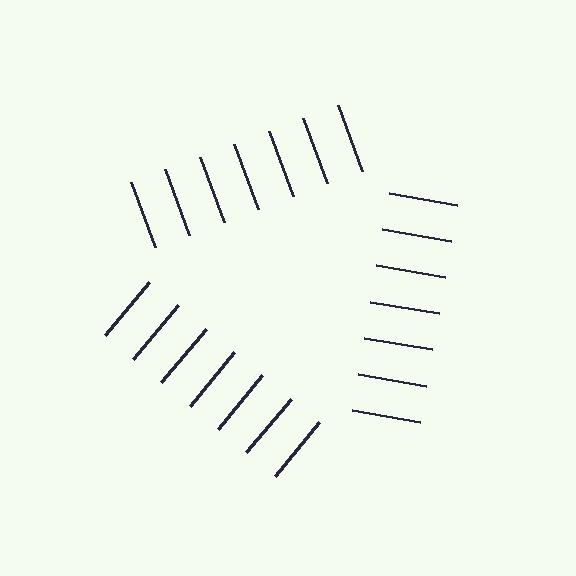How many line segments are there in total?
21 — 7 along each of the 3 edges.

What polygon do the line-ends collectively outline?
An illusory triangle — the line segments terminate on its edges but no continuous stroke is drawn.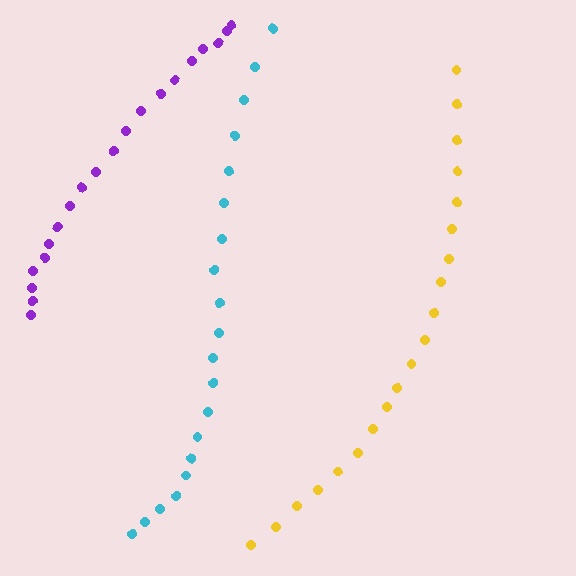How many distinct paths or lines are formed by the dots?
There are 3 distinct paths.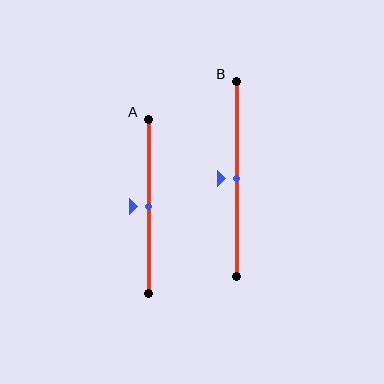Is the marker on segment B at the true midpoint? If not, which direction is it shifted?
Yes, the marker on segment B is at the true midpoint.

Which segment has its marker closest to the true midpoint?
Segment A has its marker closest to the true midpoint.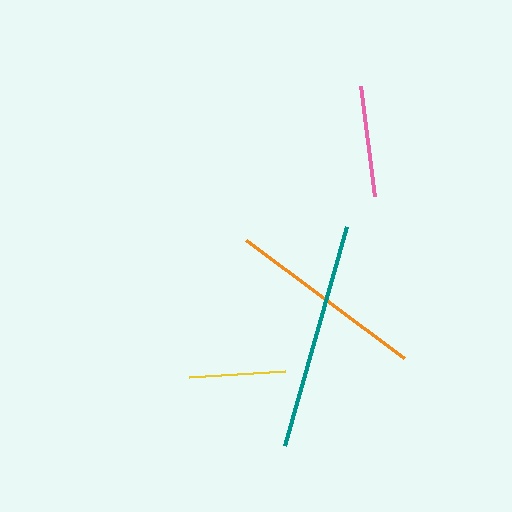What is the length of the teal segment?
The teal segment is approximately 228 pixels long.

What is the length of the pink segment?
The pink segment is approximately 112 pixels long.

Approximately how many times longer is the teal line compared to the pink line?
The teal line is approximately 2.0 times the length of the pink line.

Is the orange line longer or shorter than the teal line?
The teal line is longer than the orange line.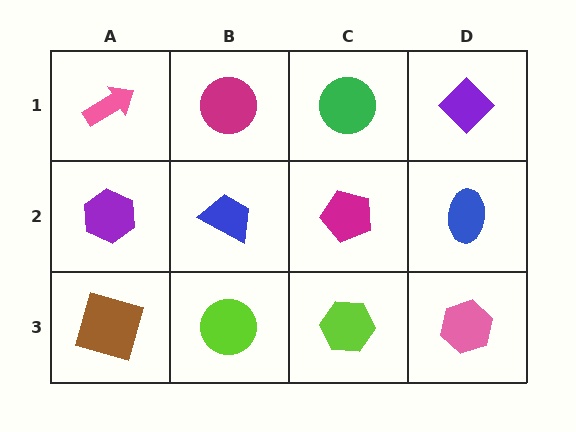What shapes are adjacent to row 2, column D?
A purple diamond (row 1, column D), a pink hexagon (row 3, column D), a magenta pentagon (row 2, column C).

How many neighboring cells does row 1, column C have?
3.